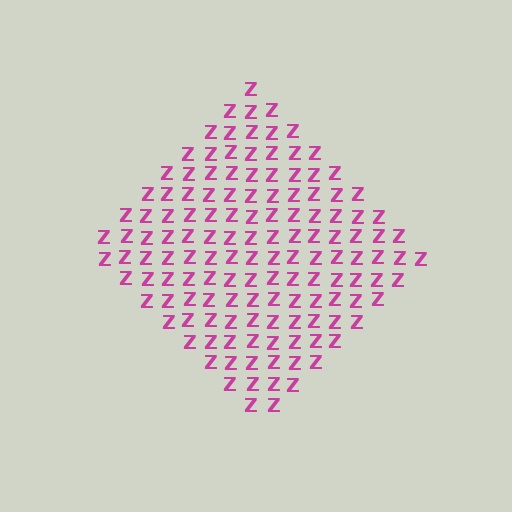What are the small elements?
The small elements are letter Z's.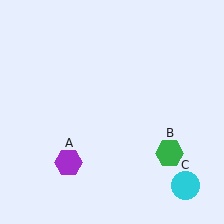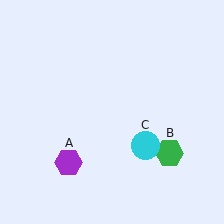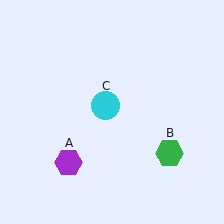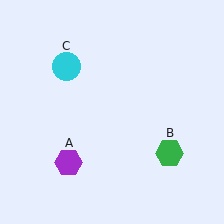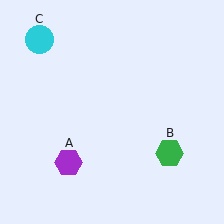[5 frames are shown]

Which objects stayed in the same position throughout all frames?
Purple hexagon (object A) and green hexagon (object B) remained stationary.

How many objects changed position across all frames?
1 object changed position: cyan circle (object C).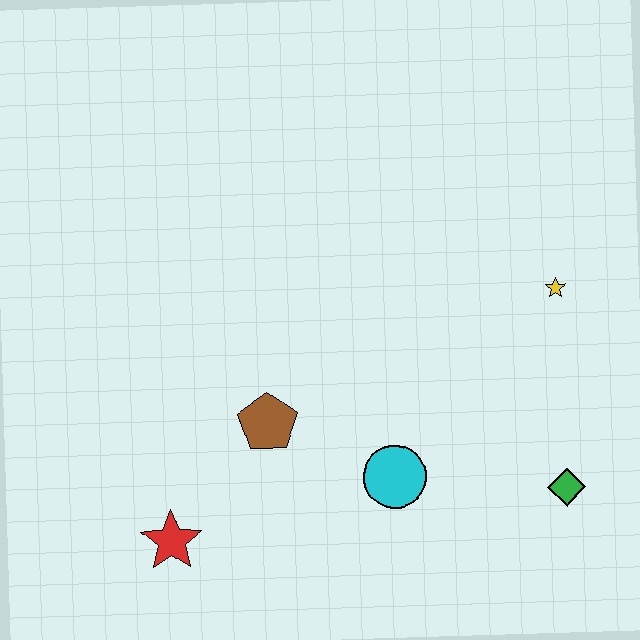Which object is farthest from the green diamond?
The red star is farthest from the green diamond.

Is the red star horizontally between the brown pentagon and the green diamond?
No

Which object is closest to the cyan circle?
The brown pentagon is closest to the cyan circle.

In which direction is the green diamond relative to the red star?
The green diamond is to the right of the red star.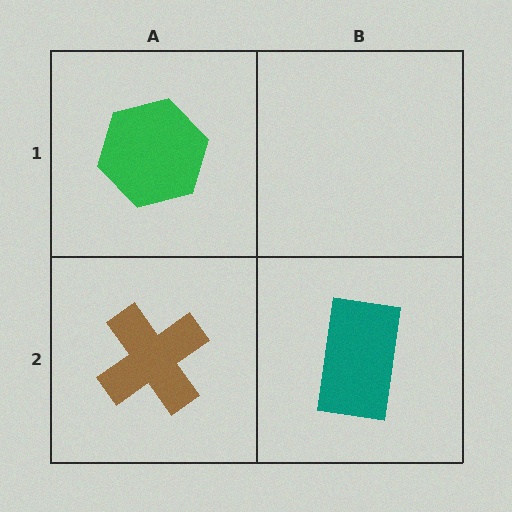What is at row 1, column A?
A green hexagon.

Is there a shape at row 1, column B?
No, that cell is empty.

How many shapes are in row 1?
1 shape.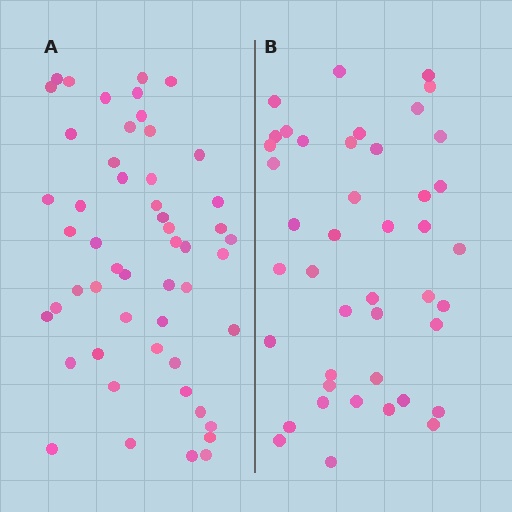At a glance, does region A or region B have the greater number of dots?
Region A (the left region) has more dots.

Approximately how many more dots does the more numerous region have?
Region A has roughly 8 or so more dots than region B.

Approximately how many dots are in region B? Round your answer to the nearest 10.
About 40 dots. (The exact count is 43, which rounds to 40.)